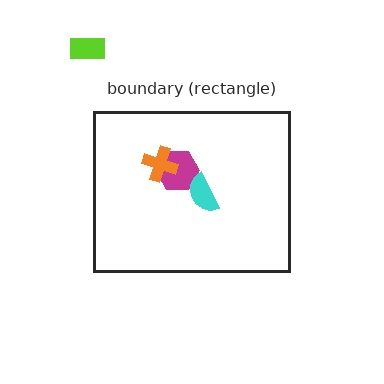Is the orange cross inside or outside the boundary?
Inside.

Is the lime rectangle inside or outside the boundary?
Outside.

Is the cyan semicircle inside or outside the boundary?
Inside.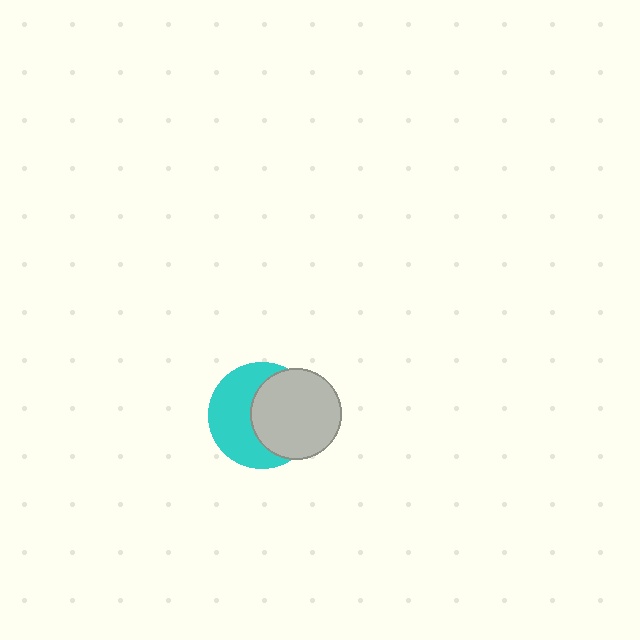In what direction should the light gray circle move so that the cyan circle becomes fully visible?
The light gray circle should move right. That is the shortest direction to clear the overlap and leave the cyan circle fully visible.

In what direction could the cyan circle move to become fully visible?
The cyan circle could move left. That would shift it out from behind the light gray circle entirely.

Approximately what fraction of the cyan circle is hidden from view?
Roughly 49% of the cyan circle is hidden behind the light gray circle.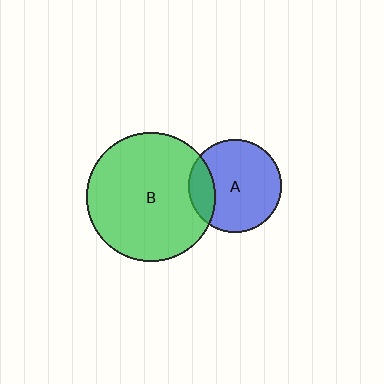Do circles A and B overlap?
Yes.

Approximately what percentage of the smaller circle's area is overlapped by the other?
Approximately 20%.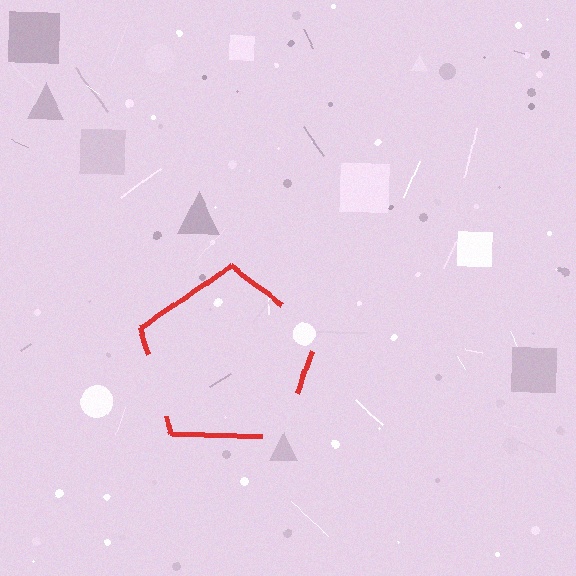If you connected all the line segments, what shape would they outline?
They would outline a pentagon.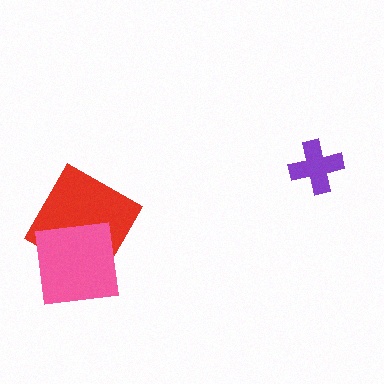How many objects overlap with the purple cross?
0 objects overlap with the purple cross.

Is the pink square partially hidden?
No, no other shape covers it.